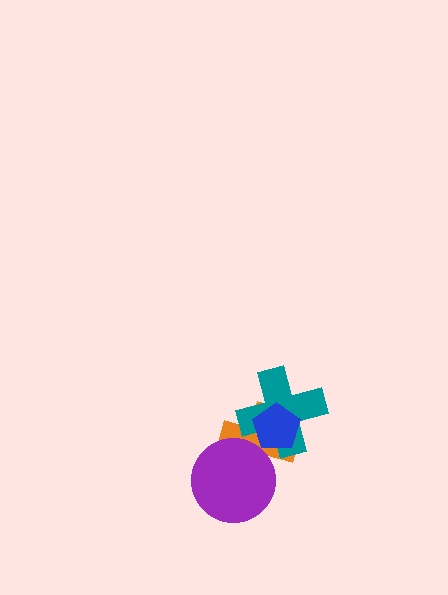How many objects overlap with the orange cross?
3 objects overlap with the orange cross.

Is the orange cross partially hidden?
Yes, it is partially covered by another shape.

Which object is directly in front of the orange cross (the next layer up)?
The teal cross is directly in front of the orange cross.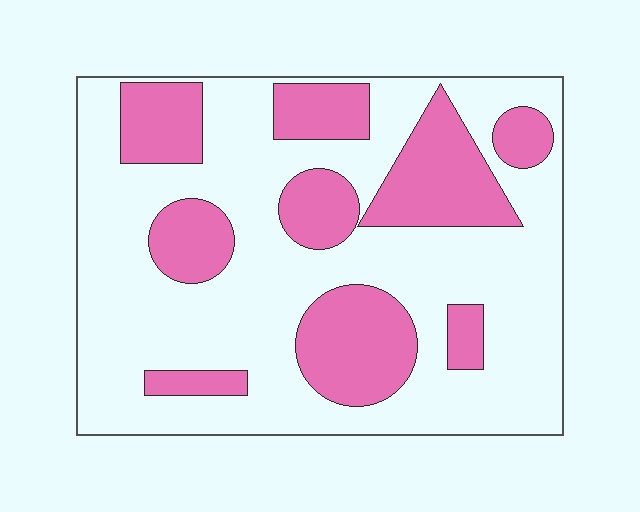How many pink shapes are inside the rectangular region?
9.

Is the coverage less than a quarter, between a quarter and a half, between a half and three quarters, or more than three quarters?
Between a quarter and a half.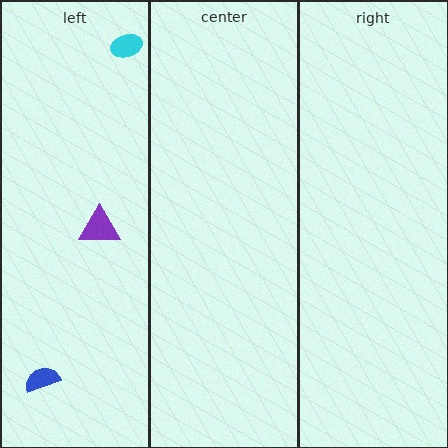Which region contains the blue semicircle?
The left region.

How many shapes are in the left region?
3.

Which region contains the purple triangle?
The left region.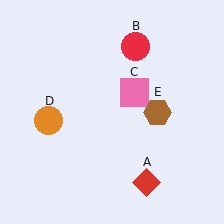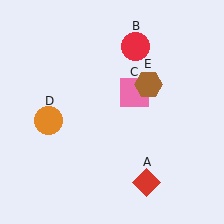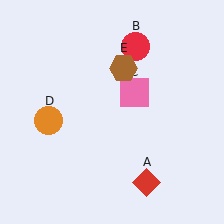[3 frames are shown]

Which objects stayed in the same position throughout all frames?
Red diamond (object A) and red circle (object B) and pink square (object C) and orange circle (object D) remained stationary.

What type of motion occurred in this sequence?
The brown hexagon (object E) rotated counterclockwise around the center of the scene.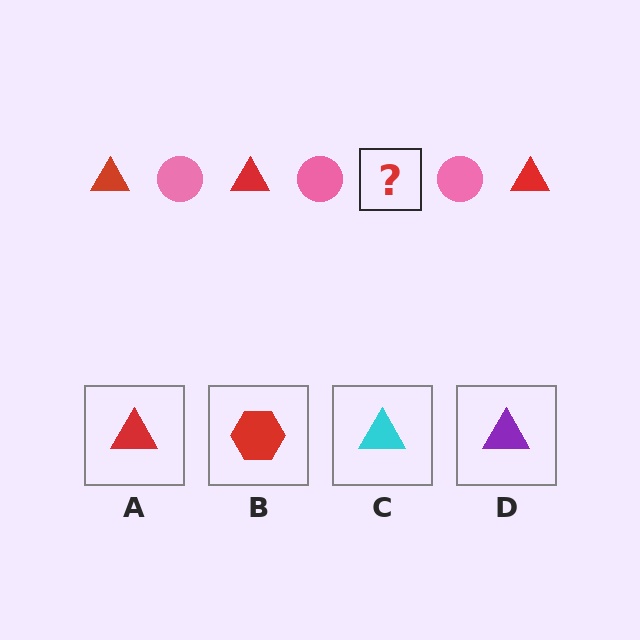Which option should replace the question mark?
Option A.